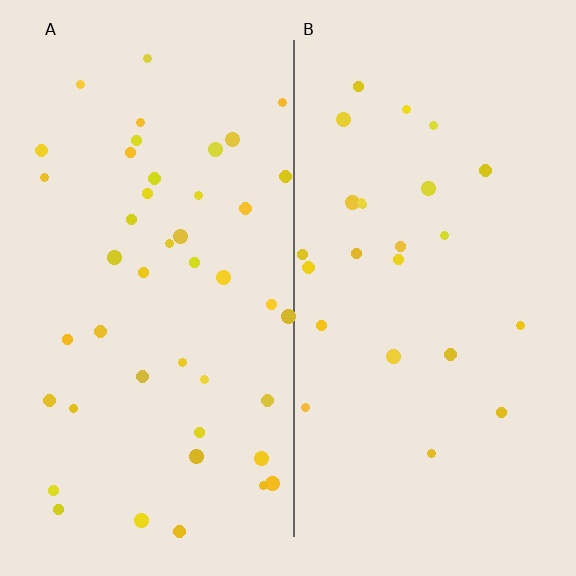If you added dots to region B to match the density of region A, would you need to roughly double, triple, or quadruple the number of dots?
Approximately double.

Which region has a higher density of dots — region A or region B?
A (the left).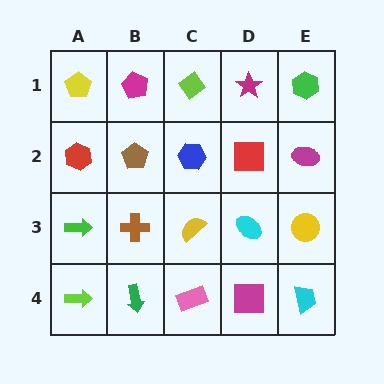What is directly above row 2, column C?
A lime diamond.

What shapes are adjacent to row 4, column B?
A brown cross (row 3, column B), a lime arrow (row 4, column A), a pink rectangle (row 4, column C).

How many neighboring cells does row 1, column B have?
3.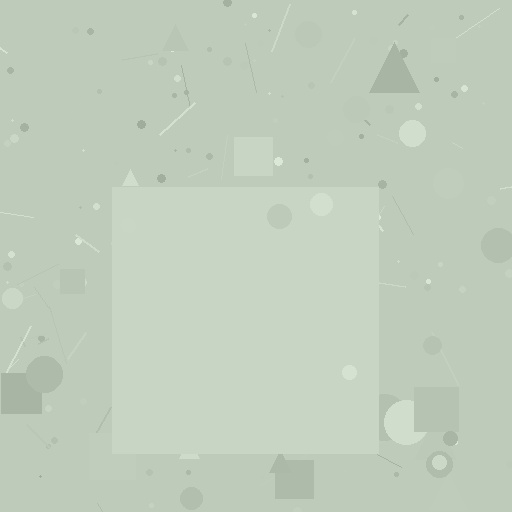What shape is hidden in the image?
A square is hidden in the image.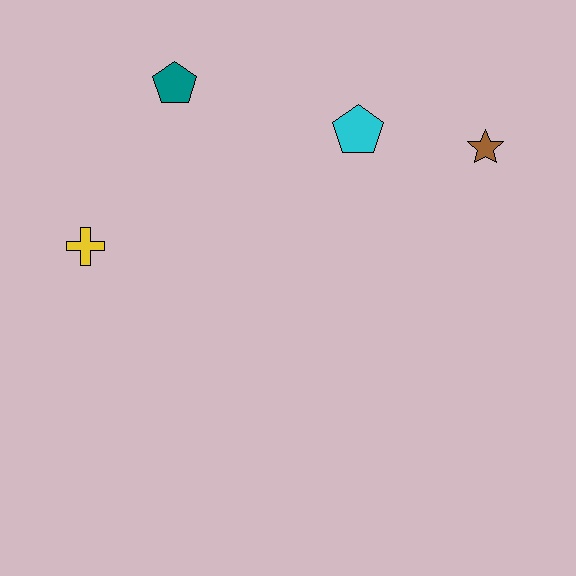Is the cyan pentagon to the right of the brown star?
No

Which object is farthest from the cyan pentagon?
The yellow cross is farthest from the cyan pentagon.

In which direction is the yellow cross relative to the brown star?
The yellow cross is to the left of the brown star.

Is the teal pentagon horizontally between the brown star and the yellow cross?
Yes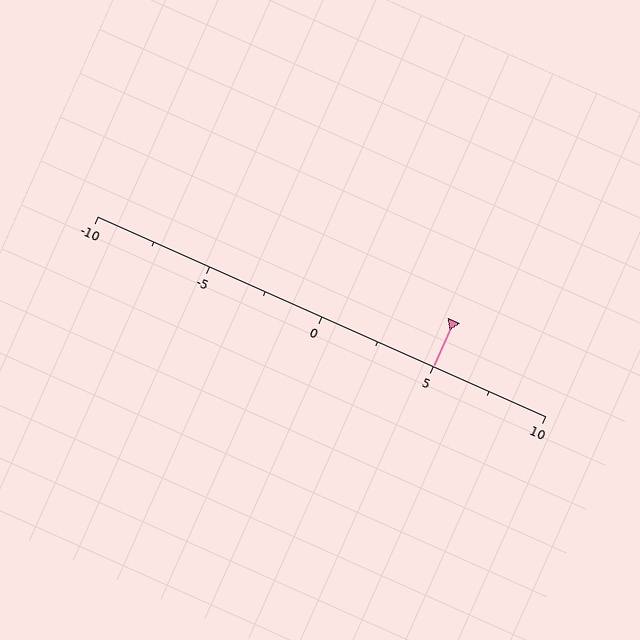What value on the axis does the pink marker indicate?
The marker indicates approximately 5.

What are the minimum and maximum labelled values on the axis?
The axis runs from -10 to 10.